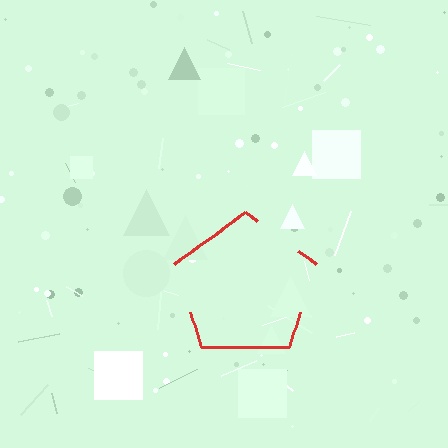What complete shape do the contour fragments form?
The contour fragments form a pentagon.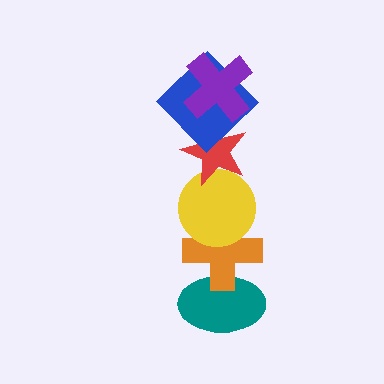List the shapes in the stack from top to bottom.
From top to bottom: the purple cross, the blue diamond, the red star, the yellow circle, the orange cross, the teal ellipse.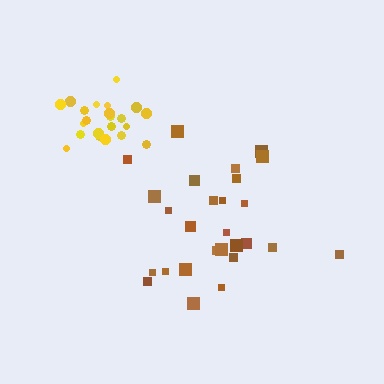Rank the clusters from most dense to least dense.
yellow, brown.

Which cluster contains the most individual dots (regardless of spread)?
Brown (27).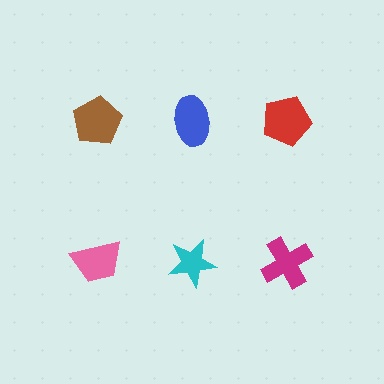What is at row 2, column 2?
A cyan star.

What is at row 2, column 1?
A pink trapezoid.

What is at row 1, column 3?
A red pentagon.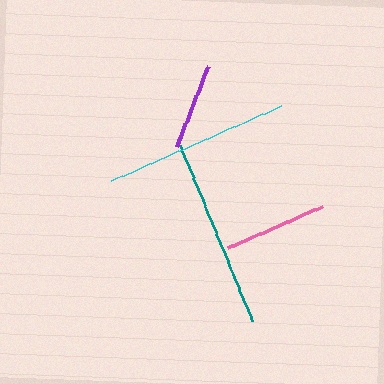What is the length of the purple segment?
The purple segment is approximately 88 pixels long.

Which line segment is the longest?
The teal line is the longest at approximately 191 pixels.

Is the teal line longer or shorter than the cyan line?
The teal line is longer than the cyan line.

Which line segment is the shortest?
The purple line is the shortest at approximately 88 pixels.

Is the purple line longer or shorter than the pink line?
The pink line is longer than the purple line.